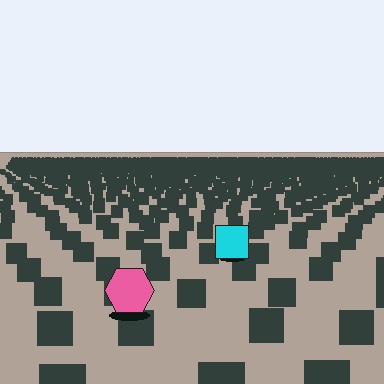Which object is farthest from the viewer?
The cyan square is farthest from the viewer. It appears smaller and the ground texture around it is denser.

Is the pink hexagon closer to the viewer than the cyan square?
Yes. The pink hexagon is closer — you can tell from the texture gradient: the ground texture is coarser near it.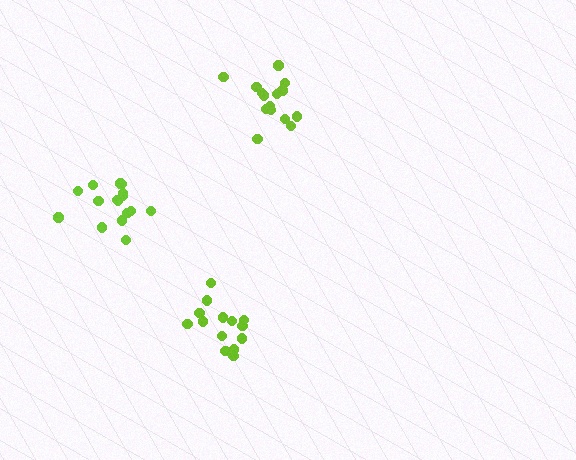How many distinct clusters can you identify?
There are 3 distinct clusters.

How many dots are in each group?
Group 1: 14 dots, Group 2: 16 dots, Group 3: 15 dots (45 total).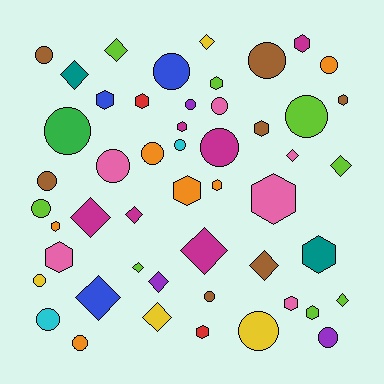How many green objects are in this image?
There is 1 green object.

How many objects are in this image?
There are 50 objects.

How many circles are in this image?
There are 20 circles.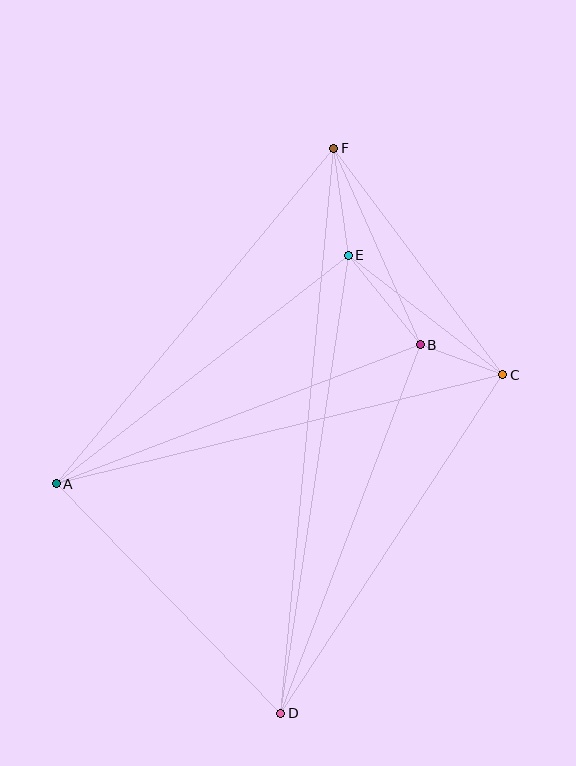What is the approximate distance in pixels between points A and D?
The distance between A and D is approximately 321 pixels.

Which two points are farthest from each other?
Points D and F are farthest from each other.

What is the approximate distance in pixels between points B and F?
The distance between B and F is approximately 215 pixels.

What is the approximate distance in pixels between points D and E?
The distance between D and E is approximately 463 pixels.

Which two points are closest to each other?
Points B and C are closest to each other.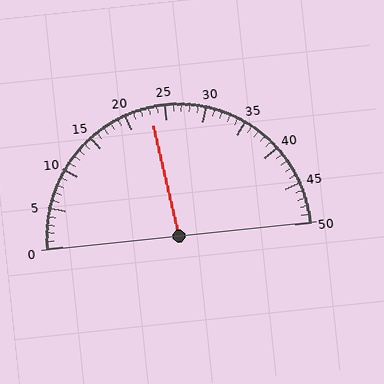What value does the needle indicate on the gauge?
The needle indicates approximately 23.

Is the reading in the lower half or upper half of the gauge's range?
The reading is in the lower half of the range (0 to 50).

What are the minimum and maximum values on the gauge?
The gauge ranges from 0 to 50.